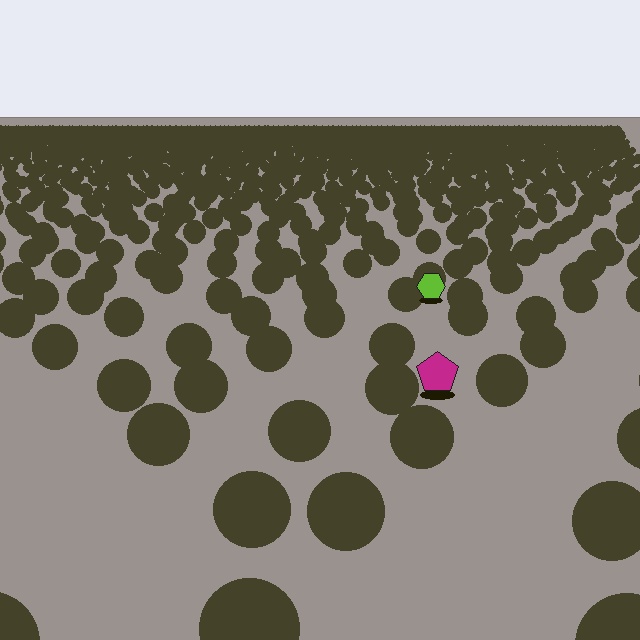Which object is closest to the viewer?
The magenta pentagon is closest. The texture marks near it are larger and more spread out.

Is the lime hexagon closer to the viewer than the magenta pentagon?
No. The magenta pentagon is closer — you can tell from the texture gradient: the ground texture is coarser near it.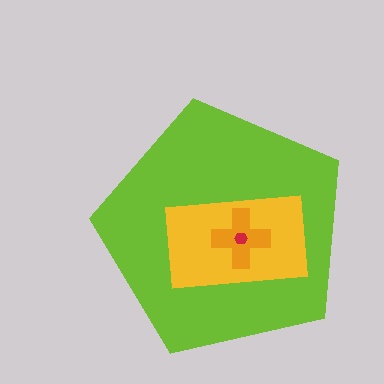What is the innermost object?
The red hexagon.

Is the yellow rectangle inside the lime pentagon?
Yes.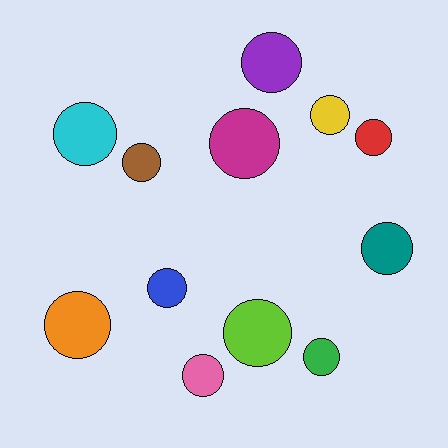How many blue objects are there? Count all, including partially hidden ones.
There is 1 blue object.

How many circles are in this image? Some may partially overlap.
There are 12 circles.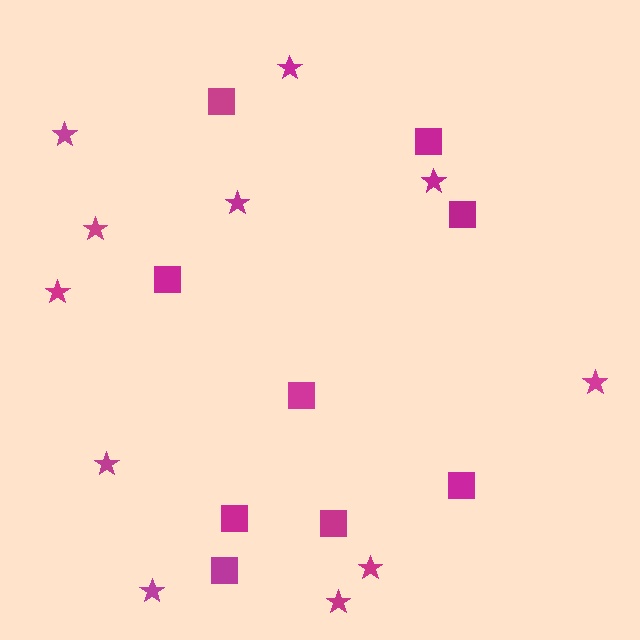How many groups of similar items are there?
There are 2 groups: one group of stars (11) and one group of squares (9).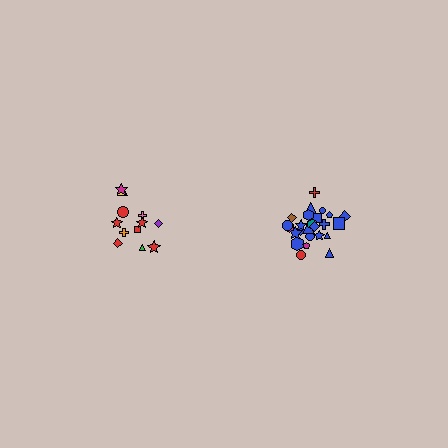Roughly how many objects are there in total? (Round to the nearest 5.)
Roughly 35 objects in total.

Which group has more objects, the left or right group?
The right group.